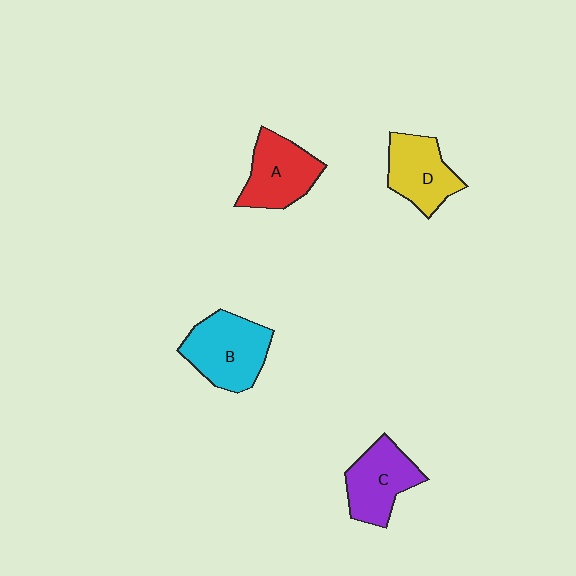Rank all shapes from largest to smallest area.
From largest to smallest: B (cyan), A (red), C (purple), D (yellow).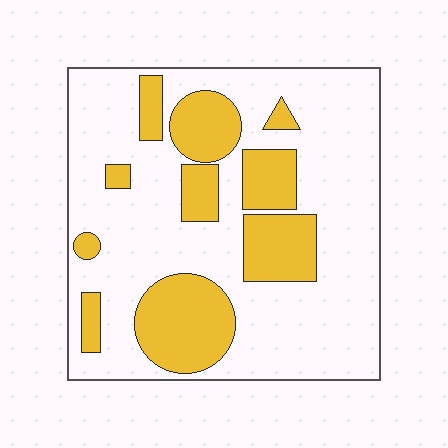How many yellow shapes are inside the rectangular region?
10.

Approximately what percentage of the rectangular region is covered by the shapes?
Approximately 30%.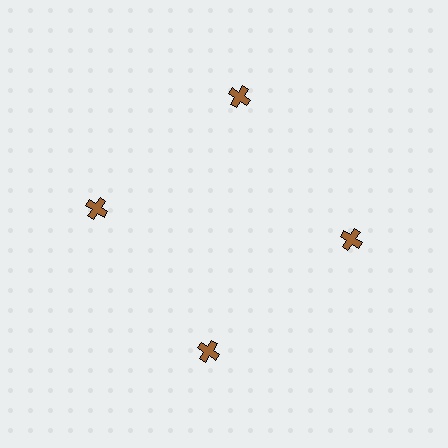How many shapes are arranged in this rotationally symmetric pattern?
There are 4 shapes, arranged in 4 groups of 1.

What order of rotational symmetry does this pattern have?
This pattern has 4-fold rotational symmetry.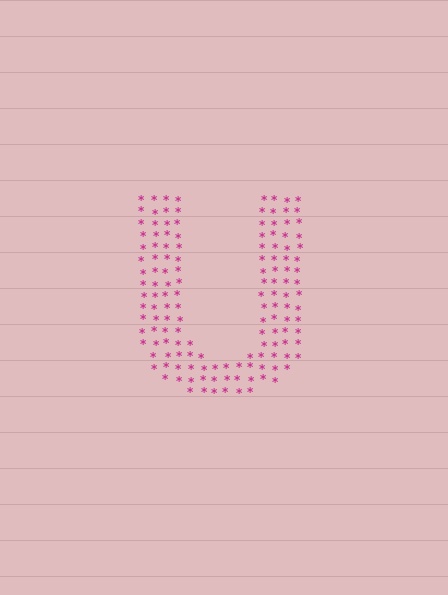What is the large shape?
The large shape is the letter U.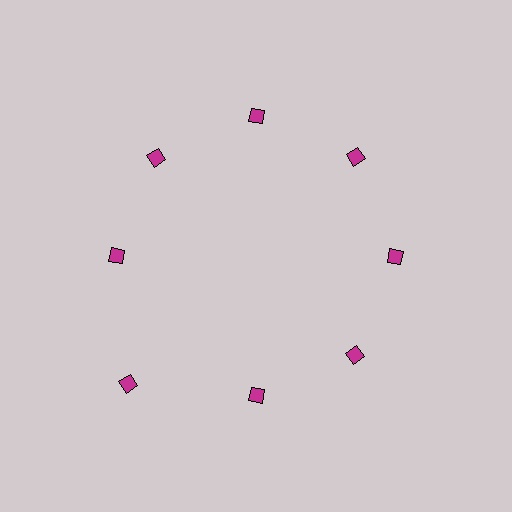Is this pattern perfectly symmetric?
No. The 8 magenta diamonds are arranged in a ring, but one element near the 8 o'clock position is pushed outward from the center, breaking the 8-fold rotational symmetry.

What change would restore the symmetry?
The symmetry would be restored by moving it inward, back onto the ring so that all 8 diamonds sit at equal angles and equal distance from the center.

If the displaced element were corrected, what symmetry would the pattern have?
It would have 8-fold rotational symmetry — the pattern would map onto itself every 45 degrees.